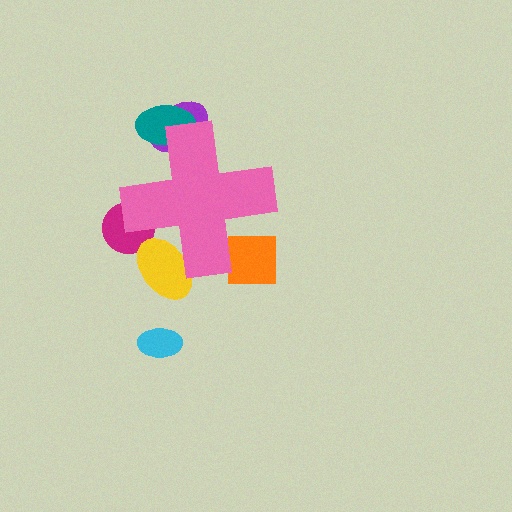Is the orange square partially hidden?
Yes, the orange square is partially hidden behind the pink cross.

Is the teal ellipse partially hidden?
Yes, the teal ellipse is partially hidden behind the pink cross.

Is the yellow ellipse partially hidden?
Yes, the yellow ellipse is partially hidden behind the pink cross.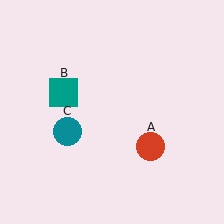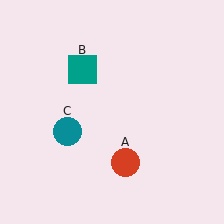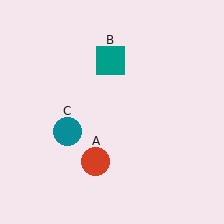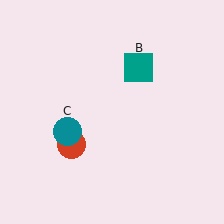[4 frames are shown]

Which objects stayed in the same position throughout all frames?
Teal circle (object C) remained stationary.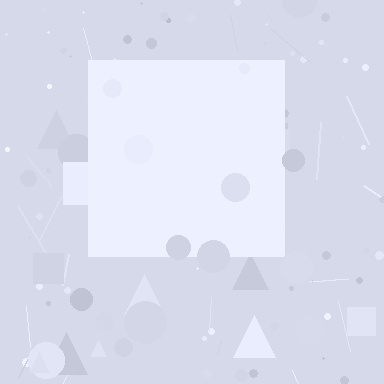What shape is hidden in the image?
A square is hidden in the image.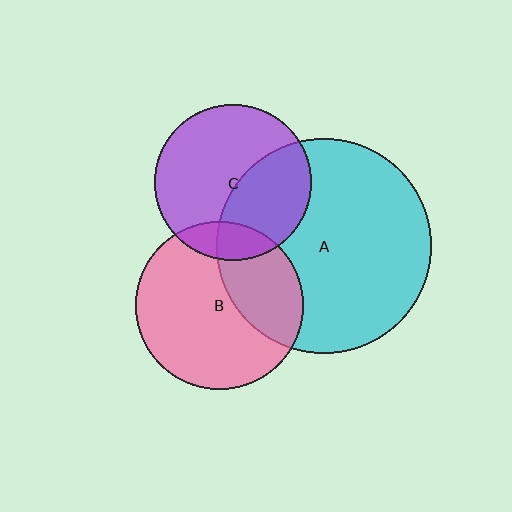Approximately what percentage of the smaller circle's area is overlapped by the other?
Approximately 35%.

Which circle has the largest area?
Circle A (cyan).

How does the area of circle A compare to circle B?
Approximately 1.7 times.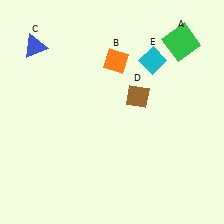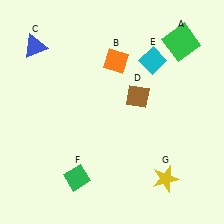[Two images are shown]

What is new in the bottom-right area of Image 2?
A yellow star (G) was added in the bottom-right area of Image 2.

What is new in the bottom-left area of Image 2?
A green diamond (F) was added in the bottom-left area of Image 2.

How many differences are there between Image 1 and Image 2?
There are 2 differences between the two images.